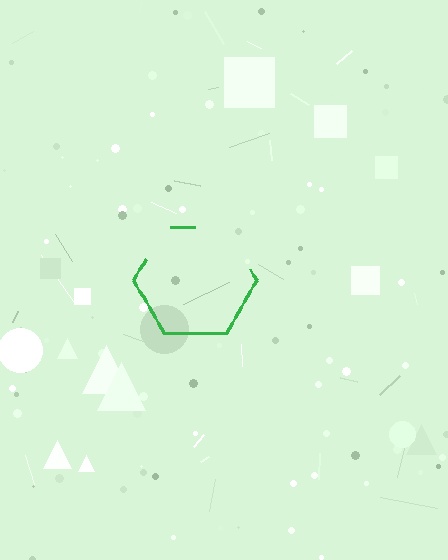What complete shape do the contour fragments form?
The contour fragments form a hexagon.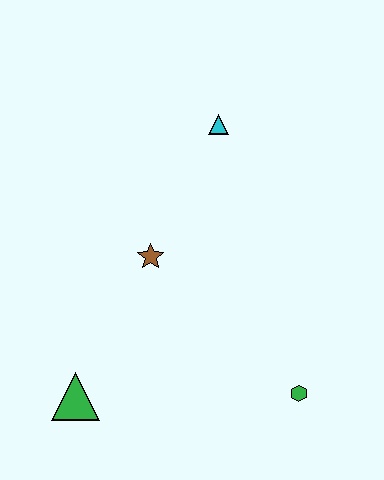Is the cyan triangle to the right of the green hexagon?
No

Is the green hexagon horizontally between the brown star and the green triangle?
No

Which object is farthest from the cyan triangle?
The green triangle is farthest from the cyan triangle.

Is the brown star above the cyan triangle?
No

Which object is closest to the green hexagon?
The brown star is closest to the green hexagon.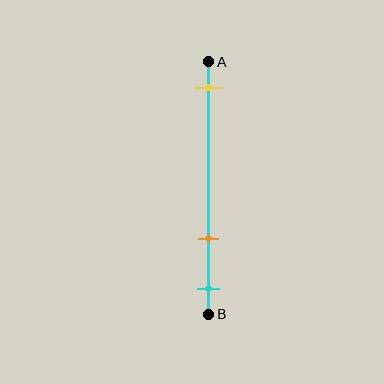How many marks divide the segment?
There are 3 marks dividing the segment.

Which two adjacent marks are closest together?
The orange and cyan marks are the closest adjacent pair.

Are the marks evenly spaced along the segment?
No, the marks are not evenly spaced.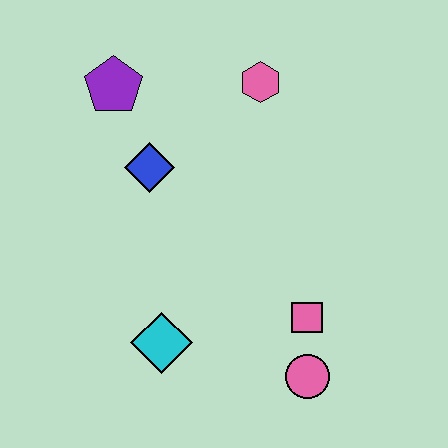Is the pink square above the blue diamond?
No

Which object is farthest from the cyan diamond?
The pink hexagon is farthest from the cyan diamond.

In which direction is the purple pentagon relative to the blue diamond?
The purple pentagon is above the blue diamond.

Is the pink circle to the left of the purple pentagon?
No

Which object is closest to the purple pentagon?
The blue diamond is closest to the purple pentagon.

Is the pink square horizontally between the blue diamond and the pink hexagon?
No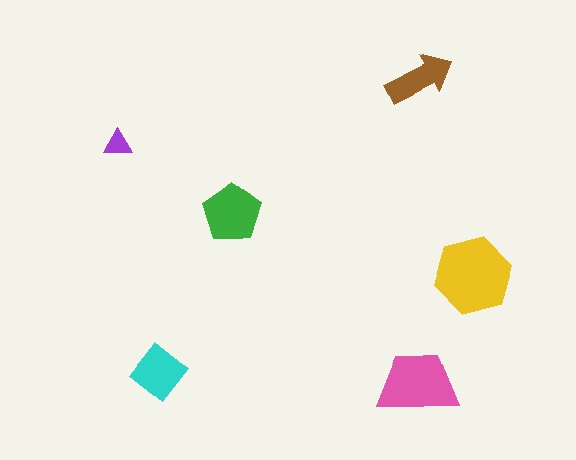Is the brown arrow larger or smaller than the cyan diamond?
Smaller.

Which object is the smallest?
The purple triangle.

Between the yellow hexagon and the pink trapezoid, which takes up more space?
The yellow hexagon.